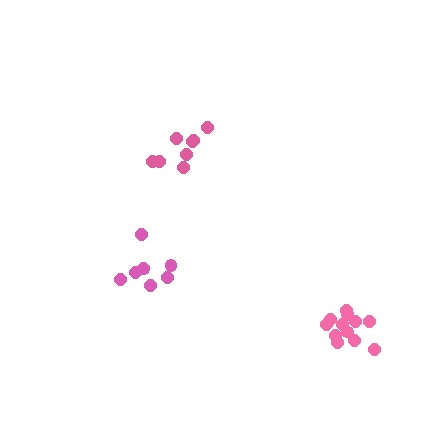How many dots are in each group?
Group 1: 8 dots, Group 2: 12 dots, Group 3: 8 dots (28 total).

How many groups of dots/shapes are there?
There are 3 groups.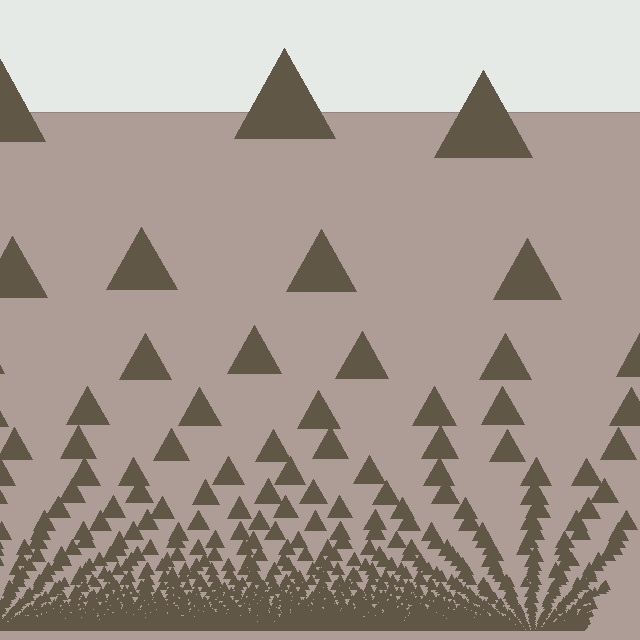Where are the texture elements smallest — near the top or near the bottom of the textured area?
Near the bottom.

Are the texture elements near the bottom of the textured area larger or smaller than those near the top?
Smaller. The gradient is inverted — elements near the bottom are smaller and denser.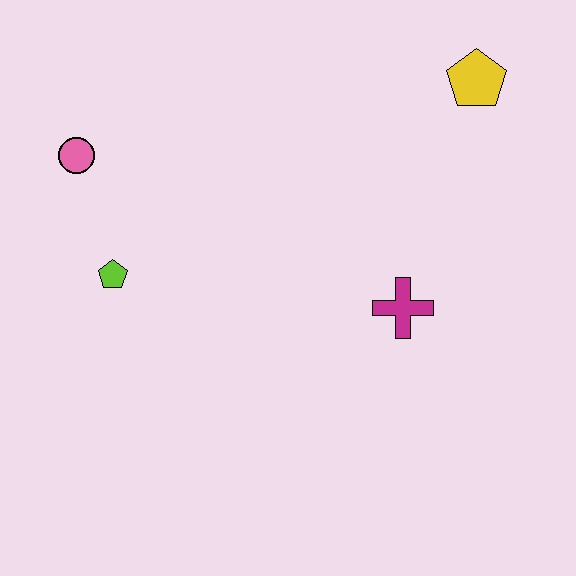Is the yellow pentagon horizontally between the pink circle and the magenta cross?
No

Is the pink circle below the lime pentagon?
No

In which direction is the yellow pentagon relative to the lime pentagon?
The yellow pentagon is to the right of the lime pentagon.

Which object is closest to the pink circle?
The lime pentagon is closest to the pink circle.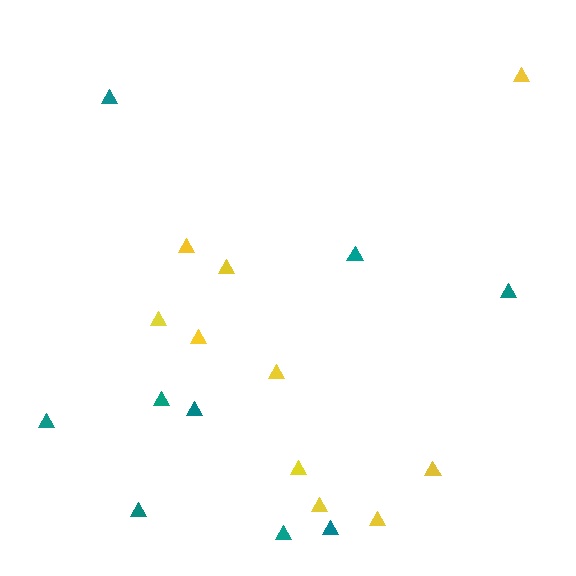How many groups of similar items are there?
There are 2 groups: one group of yellow triangles (10) and one group of teal triangles (9).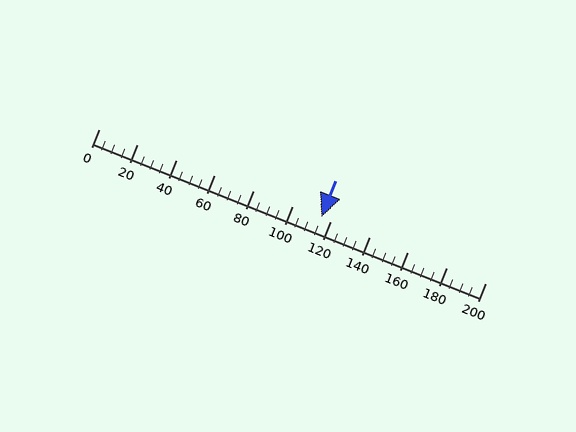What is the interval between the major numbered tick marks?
The major tick marks are spaced 20 units apart.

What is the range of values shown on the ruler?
The ruler shows values from 0 to 200.